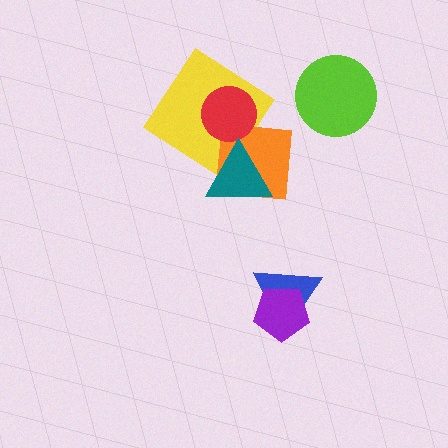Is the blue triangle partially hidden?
Yes, it is partially covered by another shape.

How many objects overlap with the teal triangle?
2 objects overlap with the teal triangle.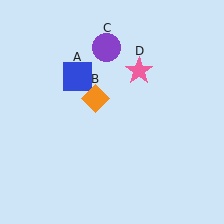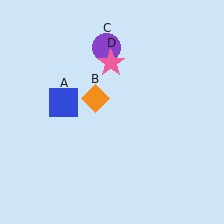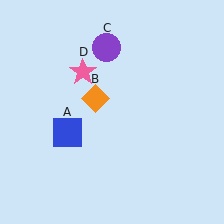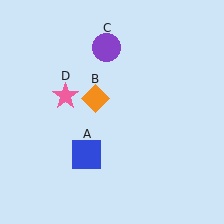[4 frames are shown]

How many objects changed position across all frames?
2 objects changed position: blue square (object A), pink star (object D).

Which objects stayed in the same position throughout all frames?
Orange diamond (object B) and purple circle (object C) remained stationary.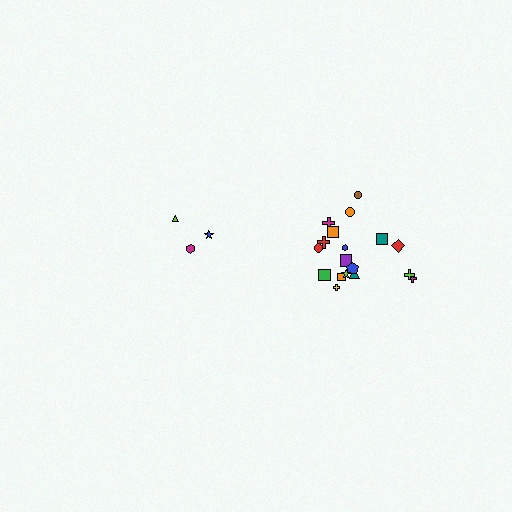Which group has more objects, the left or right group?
The right group.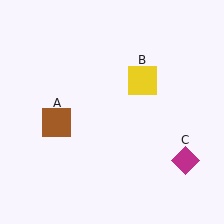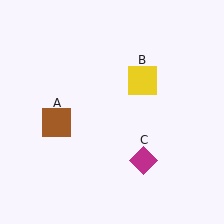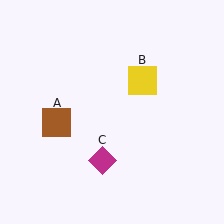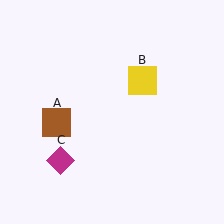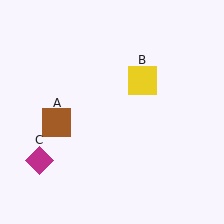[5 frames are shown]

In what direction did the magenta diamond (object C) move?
The magenta diamond (object C) moved left.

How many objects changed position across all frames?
1 object changed position: magenta diamond (object C).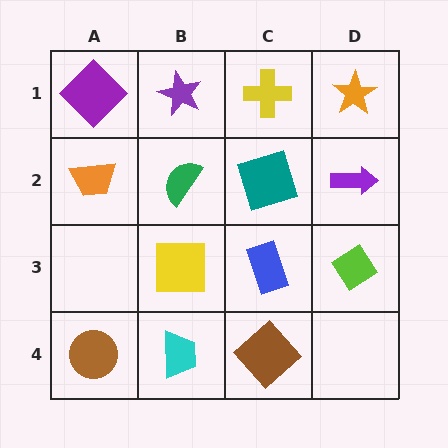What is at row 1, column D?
An orange star.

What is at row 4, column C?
A brown diamond.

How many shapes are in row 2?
4 shapes.